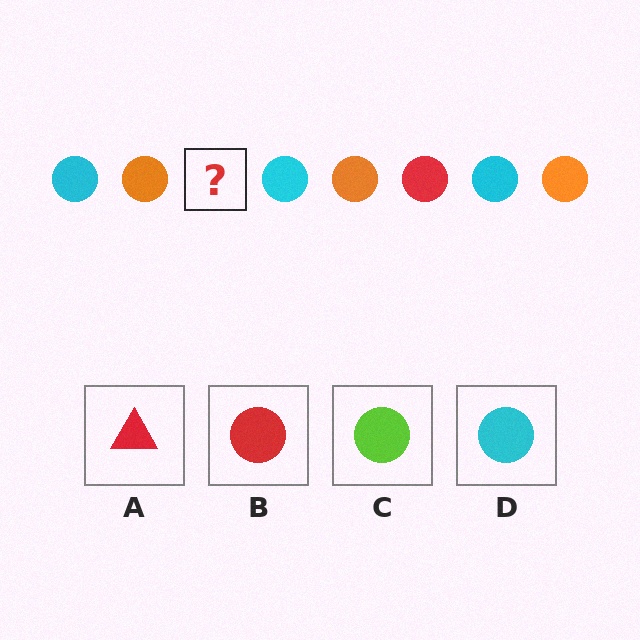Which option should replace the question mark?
Option B.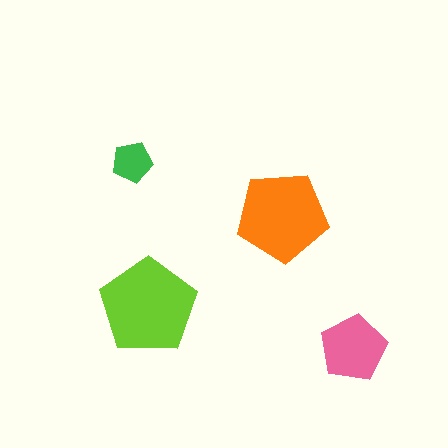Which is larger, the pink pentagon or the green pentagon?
The pink one.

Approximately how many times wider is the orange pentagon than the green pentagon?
About 2.5 times wider.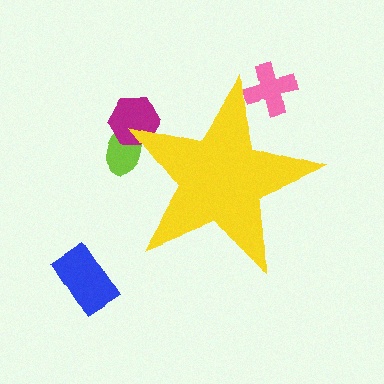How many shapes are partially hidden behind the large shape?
3 shapes are partially hidden.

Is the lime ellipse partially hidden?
Yes, the lime ellipse is partially hidden behind the yellow star.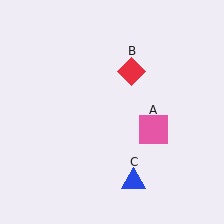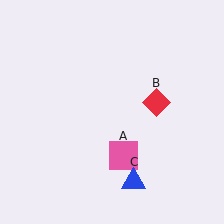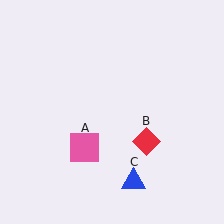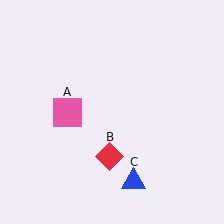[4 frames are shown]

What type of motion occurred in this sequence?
The pink square (object A), red diamond (object B) rotated clockwise around the center of the scene.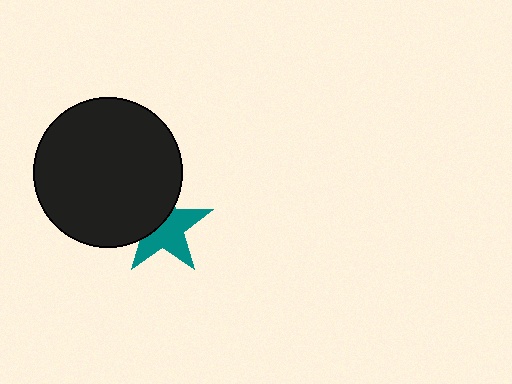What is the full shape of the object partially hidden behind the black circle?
The partially hidden object is a teal star.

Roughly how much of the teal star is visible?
About half of it is visible (roughly 59%).